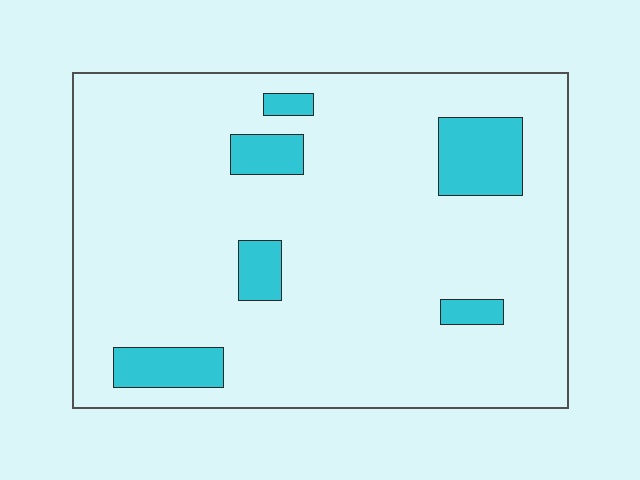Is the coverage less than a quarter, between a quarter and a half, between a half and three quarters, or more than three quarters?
Less than a quarter.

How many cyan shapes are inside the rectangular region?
6.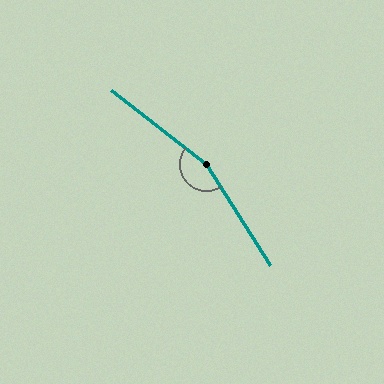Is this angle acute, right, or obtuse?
It is obtuse.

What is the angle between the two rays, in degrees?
Approximately 161 degrees.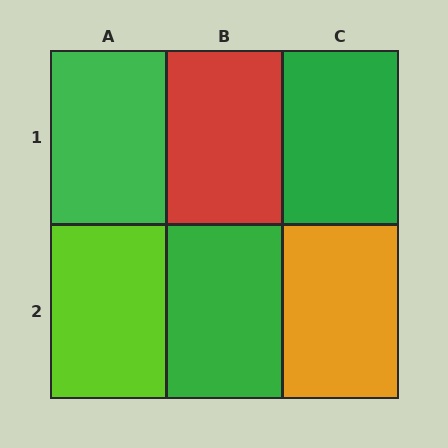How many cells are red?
1 cell is red.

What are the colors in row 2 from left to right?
Lime, green, orange.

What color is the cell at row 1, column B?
Red.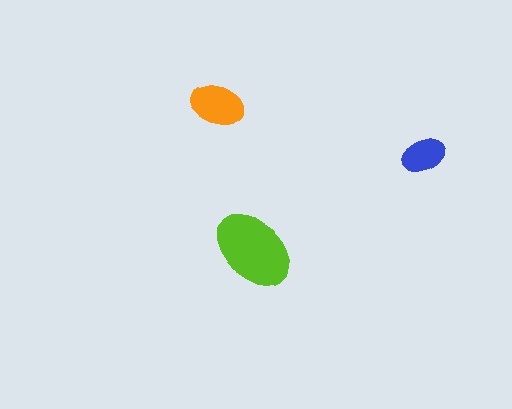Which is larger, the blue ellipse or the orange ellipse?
The orange one.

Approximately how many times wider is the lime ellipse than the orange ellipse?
About 1.5 times wider.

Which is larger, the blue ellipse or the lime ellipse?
The lime one.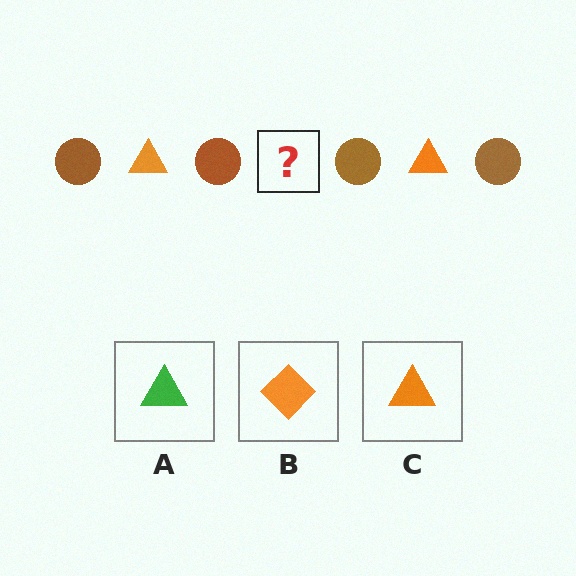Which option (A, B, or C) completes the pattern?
C.